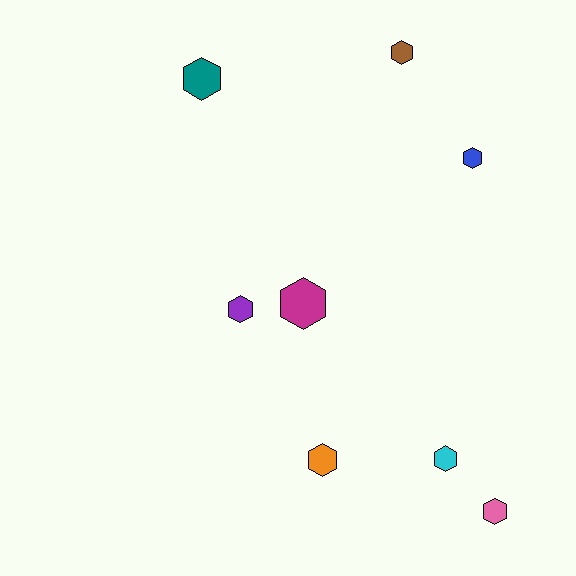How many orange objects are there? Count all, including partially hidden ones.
There is 1 orange object.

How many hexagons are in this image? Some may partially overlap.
There are 8 hexagons.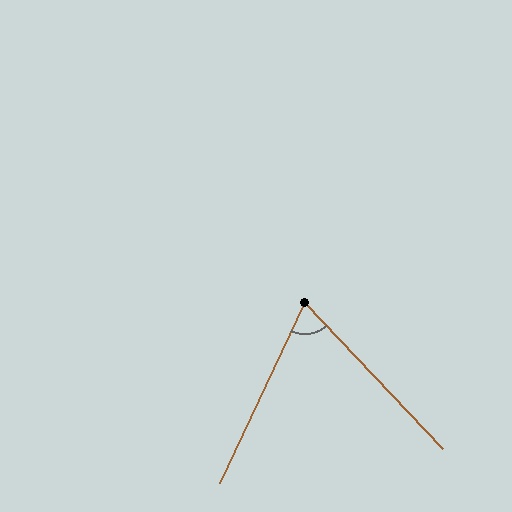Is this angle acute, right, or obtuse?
It is acute.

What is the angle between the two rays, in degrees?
Approximately 68 degrees.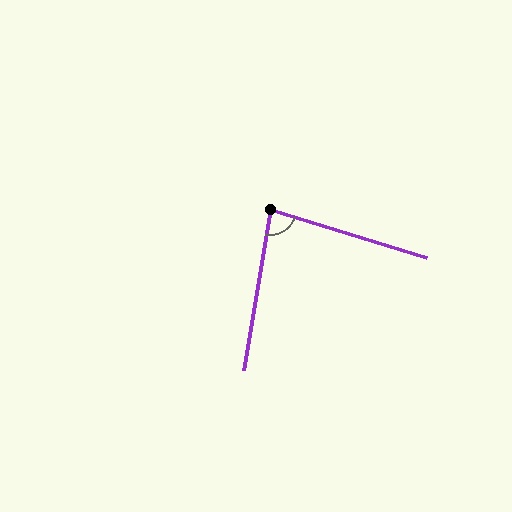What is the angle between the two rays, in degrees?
Approximately 83 degrees.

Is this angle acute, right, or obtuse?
It is acute.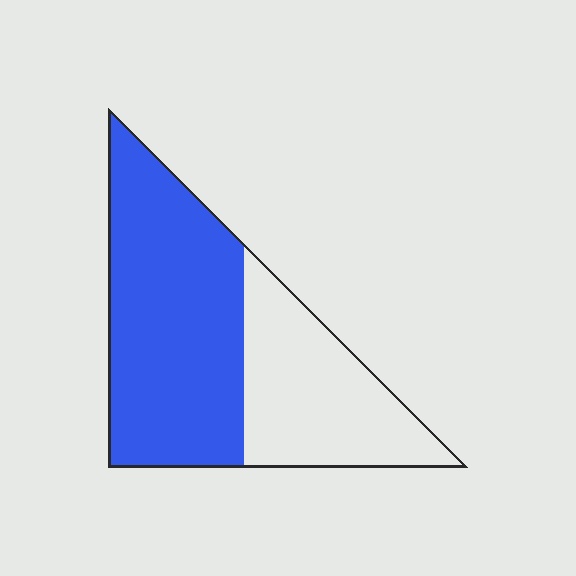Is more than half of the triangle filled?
Yes.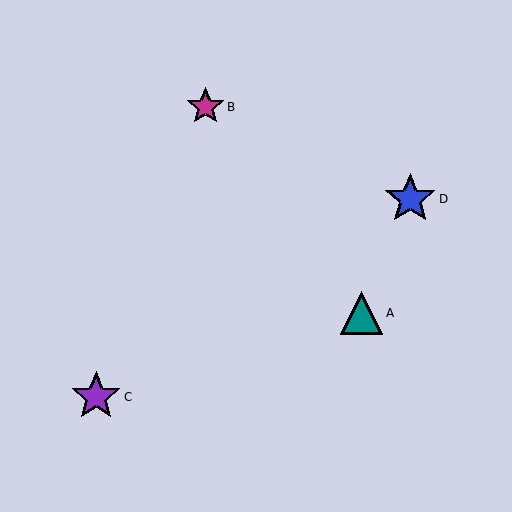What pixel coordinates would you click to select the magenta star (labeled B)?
Click at (205, 107) to select the magenta star B.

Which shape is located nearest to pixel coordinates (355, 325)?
The teal triangle (labeled A) at (362, 313) is nearest to that location.